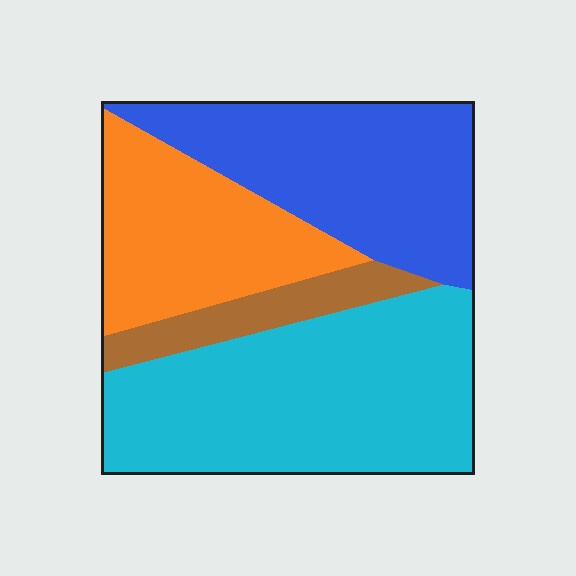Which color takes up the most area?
Cyan, at roughly 40%.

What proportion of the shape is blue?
Blue takes up about one quarter (1/4) of the shape.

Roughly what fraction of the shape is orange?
Orange covers around 20% of the shape.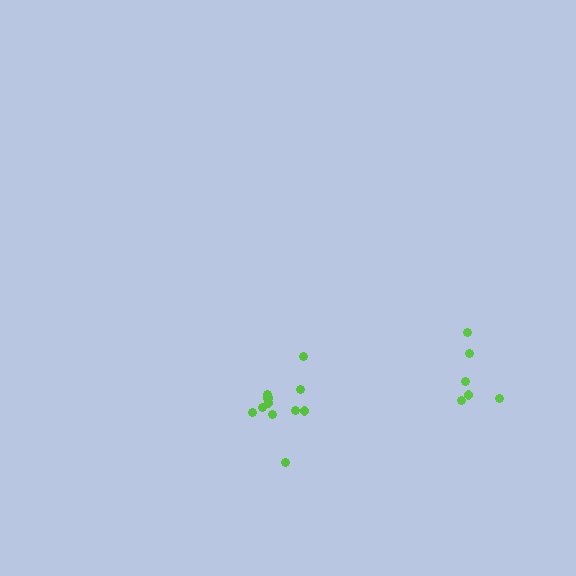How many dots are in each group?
Group 1: 11 dots, Group 2: 6 dots (17 total).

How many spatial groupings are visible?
There are 2 spatial groupings.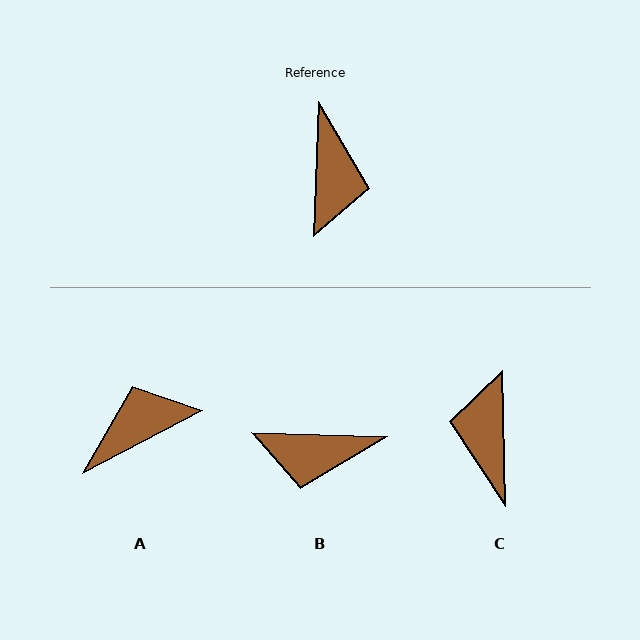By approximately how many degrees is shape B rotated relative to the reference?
Approximately 90 degrees clockwise.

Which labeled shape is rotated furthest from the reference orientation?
C, about 177 degrees away.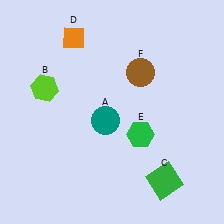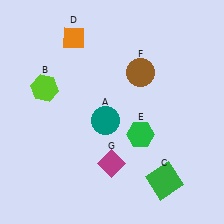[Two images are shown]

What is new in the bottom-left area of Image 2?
A magenta diamond (G) was added in the bottom-left area of Image 2.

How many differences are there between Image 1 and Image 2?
There is 1 difference between the two images.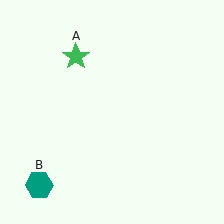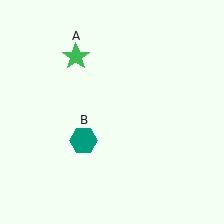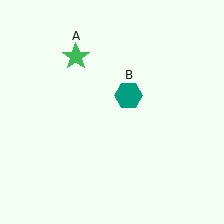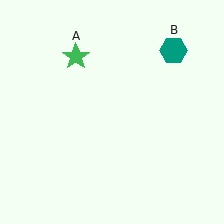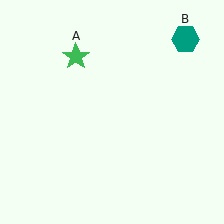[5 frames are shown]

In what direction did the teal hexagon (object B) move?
The teal hexagon (object B) moved up and to the right.